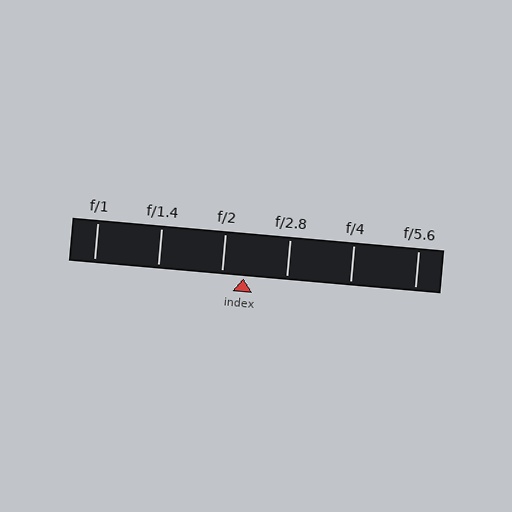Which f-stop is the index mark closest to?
The index mark is closest to f/2.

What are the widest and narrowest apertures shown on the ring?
The widest aperture shown is f/1 and the narrowest is f/5.6.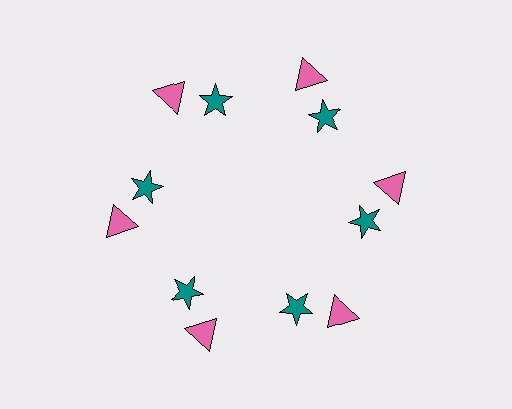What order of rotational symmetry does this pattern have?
This pattern has 6-fold rotational symmetry.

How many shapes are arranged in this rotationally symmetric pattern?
There are 12 shapes, arranged in 6 groups of 2.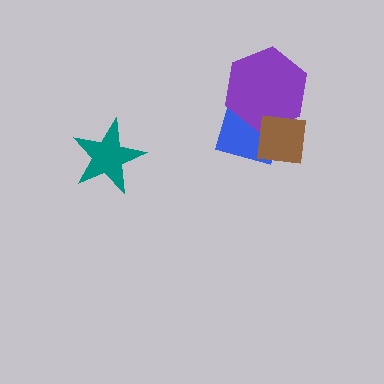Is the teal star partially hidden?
No, no other shape covers it.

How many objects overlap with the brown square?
2 objects overlap with the brown square.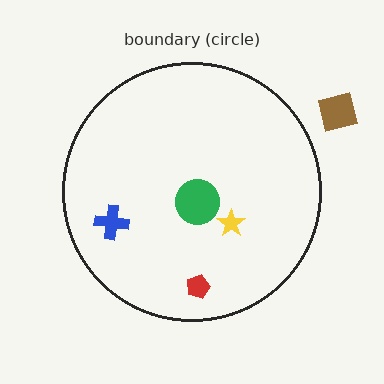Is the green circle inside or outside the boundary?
Inside.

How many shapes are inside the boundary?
4 inside, 1 outside.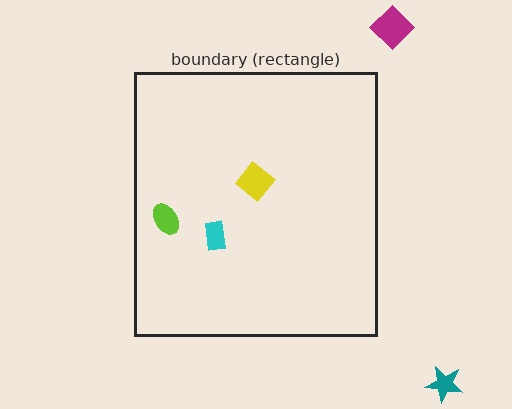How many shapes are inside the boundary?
3 inside, 2 outside.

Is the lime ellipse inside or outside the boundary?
Inside.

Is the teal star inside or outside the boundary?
Outside.